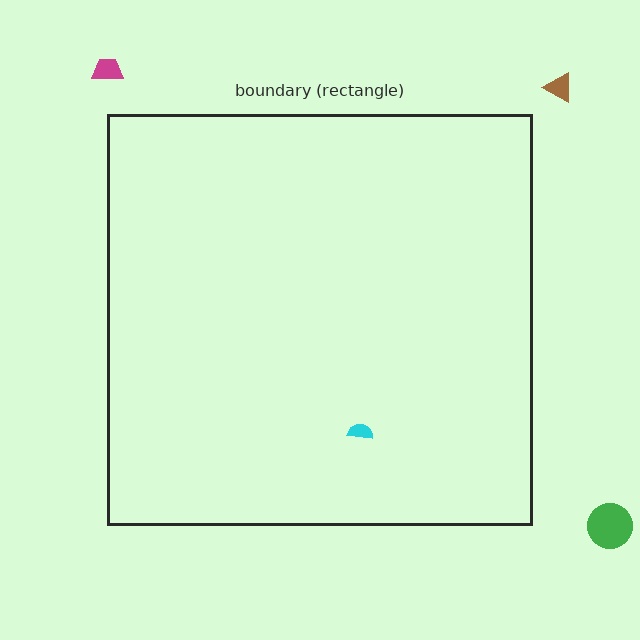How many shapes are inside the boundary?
1 inside, 3 outside.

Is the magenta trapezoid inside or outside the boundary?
Outside.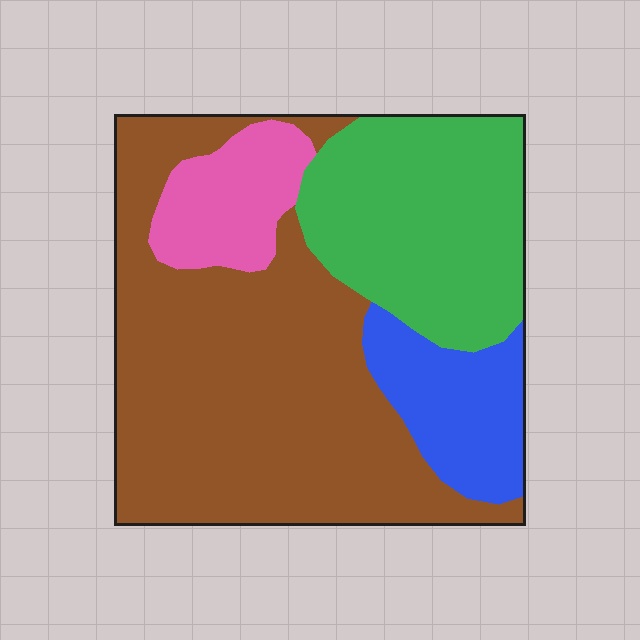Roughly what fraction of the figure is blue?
Blue takes up about one eighth (1/8) of the figure.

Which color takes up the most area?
Brown, at roughly 50%.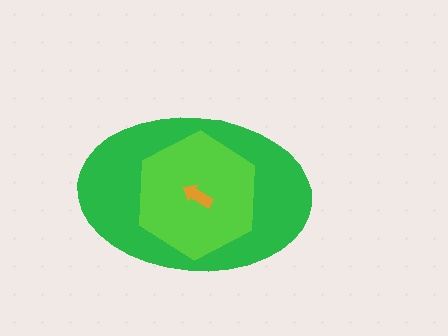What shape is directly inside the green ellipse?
The lime hexagon.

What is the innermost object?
The orange arrow.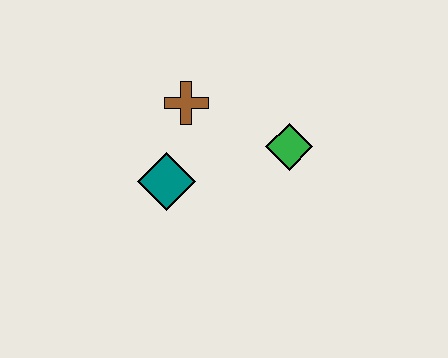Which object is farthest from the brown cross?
The green diamond is farthest from the brown cross.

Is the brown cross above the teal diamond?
Yes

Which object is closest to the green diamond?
The brown cross is closest to the green diamond.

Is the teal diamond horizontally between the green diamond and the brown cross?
No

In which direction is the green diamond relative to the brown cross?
The green diamond is to the right of the brown cross.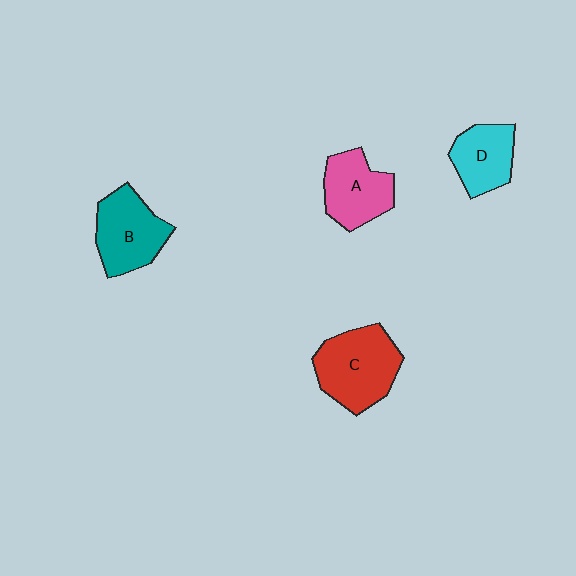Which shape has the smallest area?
Shape D (cyan).